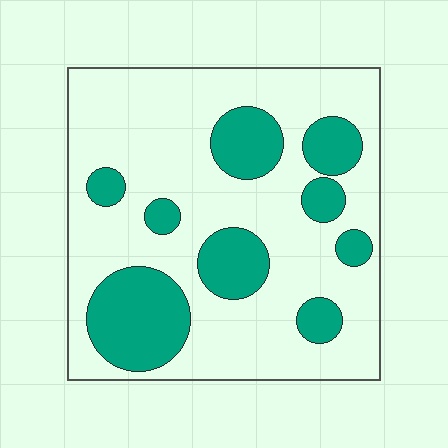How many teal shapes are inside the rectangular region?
9.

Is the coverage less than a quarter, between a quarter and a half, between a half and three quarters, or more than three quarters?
Between a quarter and a half.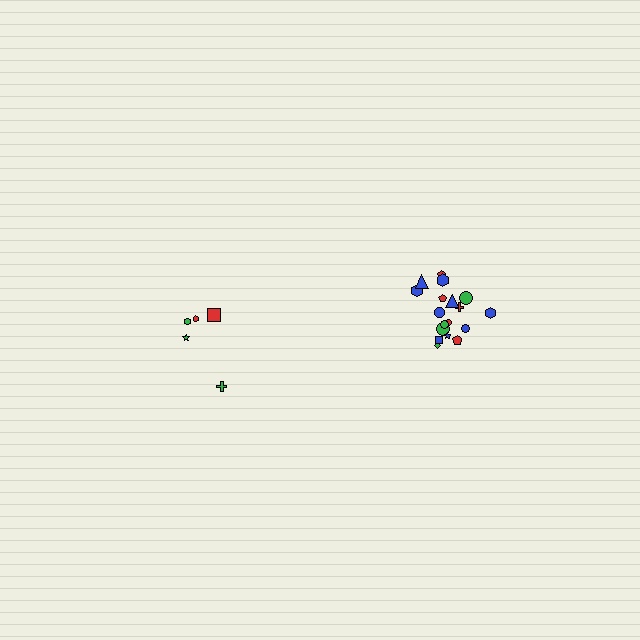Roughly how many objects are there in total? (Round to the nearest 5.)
Roughly 25 objects in total.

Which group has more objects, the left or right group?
The right group.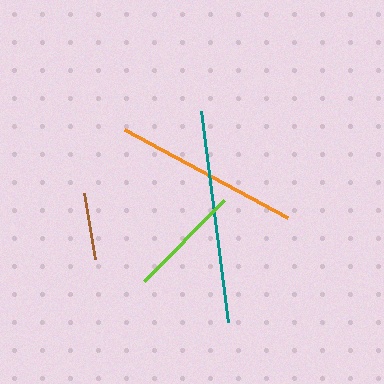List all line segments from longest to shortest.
From longest to shortest: teal, orange, lime, brown.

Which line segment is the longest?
The teal line is the longest at approximately 213 pixels.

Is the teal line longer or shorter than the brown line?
The teal line is longer than the brown line.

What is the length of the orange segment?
The orange segment is approximately 186 pixels long.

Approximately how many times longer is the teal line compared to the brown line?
The teal line is approximately 3.2 times the length of the brown line.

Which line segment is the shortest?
The brown line is the shortest at approximately 67 pixels.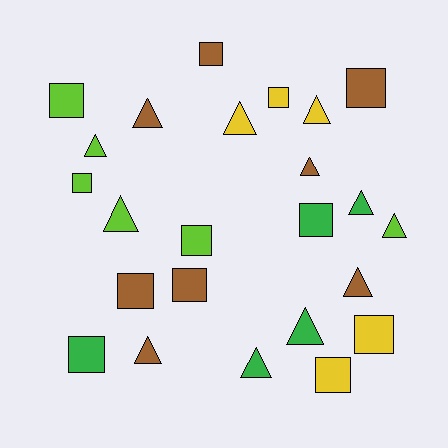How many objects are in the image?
There are 24 objects.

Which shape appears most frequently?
Triangle, with 12 objects.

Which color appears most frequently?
Brown, with 8 objects.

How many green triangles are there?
There are 3 green triangles.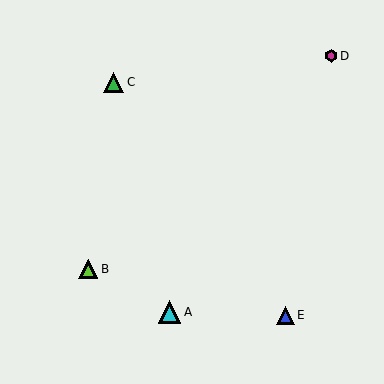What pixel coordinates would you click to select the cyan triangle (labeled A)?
Click at (170, 312) to select the cyan triangle A.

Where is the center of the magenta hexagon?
The center of the magenta hexagon is at (331, 56).